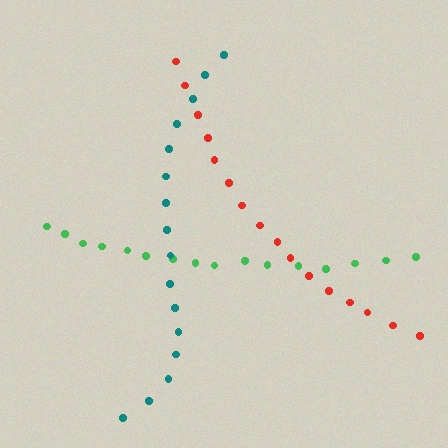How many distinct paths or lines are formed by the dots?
There are 3 distinct paths.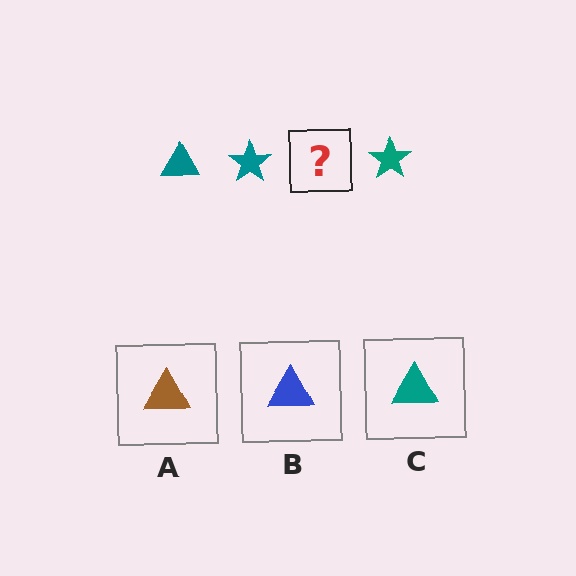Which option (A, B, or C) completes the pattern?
C.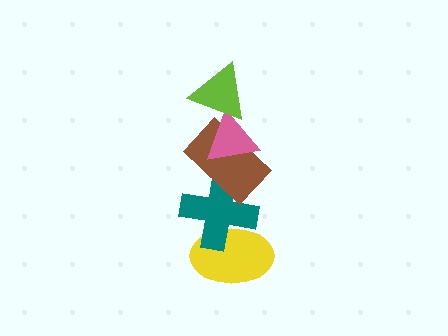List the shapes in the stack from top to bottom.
From top to bottom: the lime triangle, the pink triangle, the brown rectangle, the teal cross, the yellow ellipse.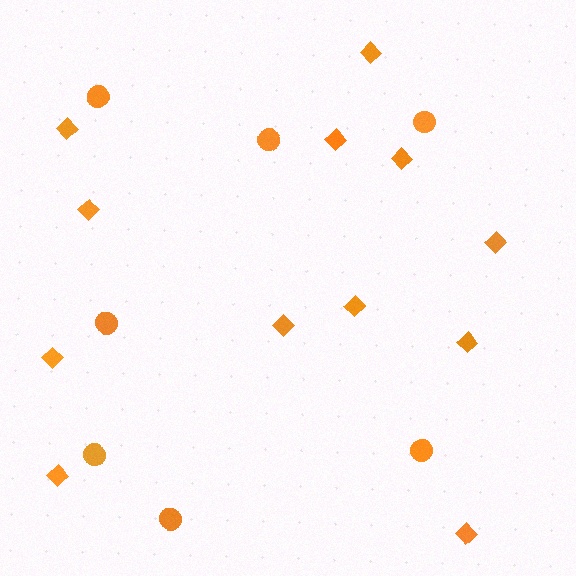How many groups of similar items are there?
There are 2 groups: one group of circles (7) and one group of diamonds (12).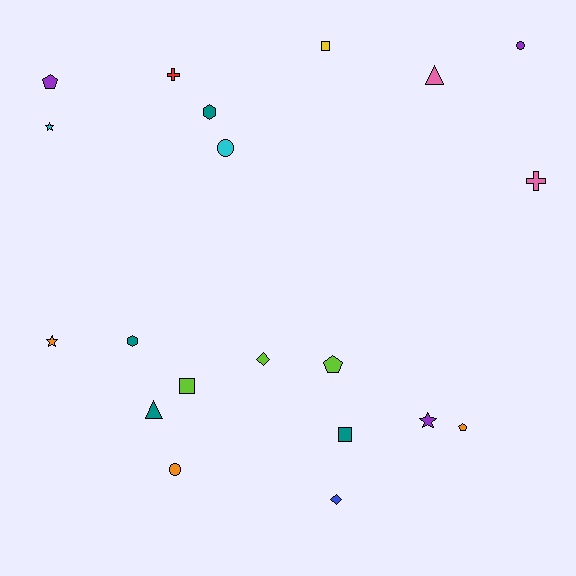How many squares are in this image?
There are 3 squares.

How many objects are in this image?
There are 20 objects.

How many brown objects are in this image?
There are no brown objects.